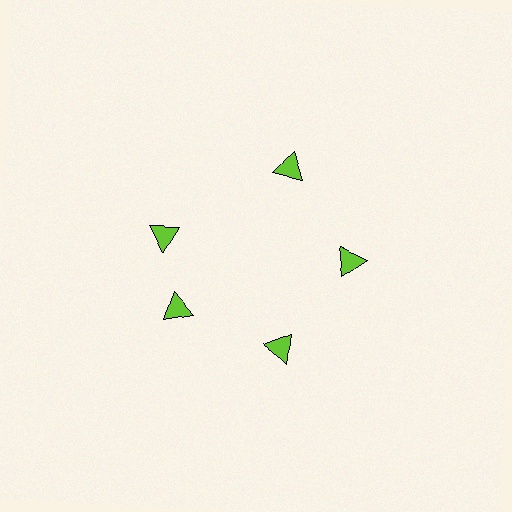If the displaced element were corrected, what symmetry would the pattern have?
It would have 5-fold rotational symmetry — the pattern would map onto itself every 72 degrees.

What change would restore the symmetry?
The symmetry would be restored by rotating it back into even spacing with its neighbors so that all 5 triangles sit at equal angles and equal distance from the center.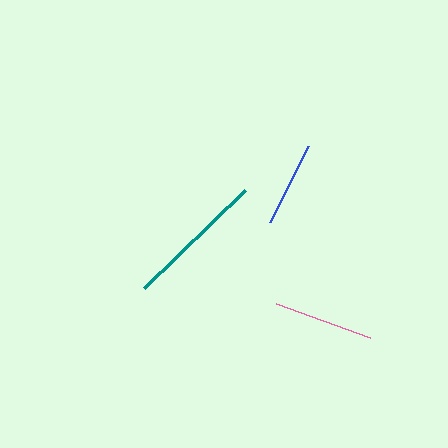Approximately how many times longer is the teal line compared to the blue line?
The teal line is approximately 1.7 times the length of the blue line.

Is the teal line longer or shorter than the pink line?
The teal line is longer than the pink line.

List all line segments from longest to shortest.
From longest to shortest: teal, pink, blue.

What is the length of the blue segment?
The blue segment is approximately 85 pixels long.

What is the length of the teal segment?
The teal segment is approximately 141 pixels long.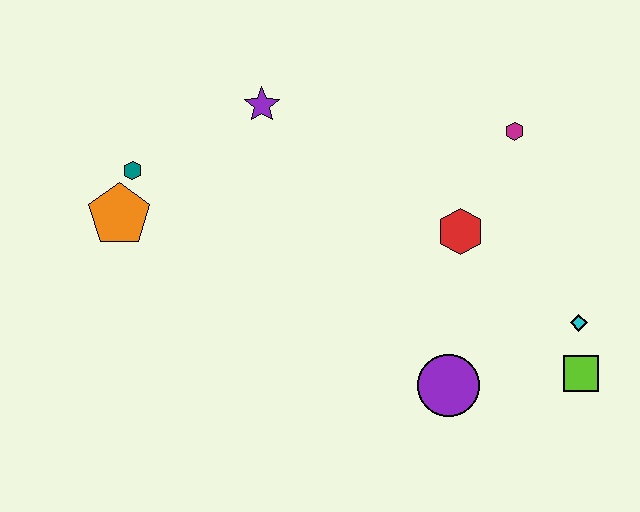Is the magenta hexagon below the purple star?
Yes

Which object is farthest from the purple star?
The lime square is farthest from the purple star.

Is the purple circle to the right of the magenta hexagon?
No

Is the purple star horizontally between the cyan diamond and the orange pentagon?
Yes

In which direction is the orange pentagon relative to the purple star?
The orange pentagon is to the left of the purple star.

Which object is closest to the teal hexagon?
The orange pentagon is closest to the teal hexagon.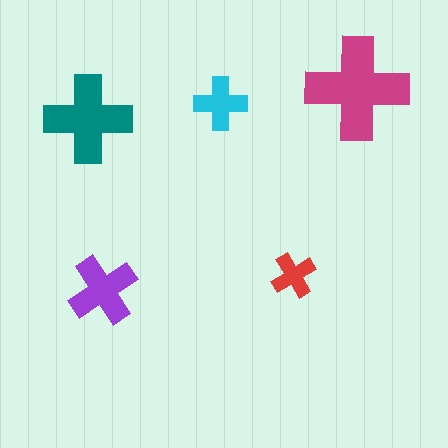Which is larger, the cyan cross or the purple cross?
The purple one.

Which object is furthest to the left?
The teal cross is leftmost.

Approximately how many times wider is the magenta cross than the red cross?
About 2.5 times wider.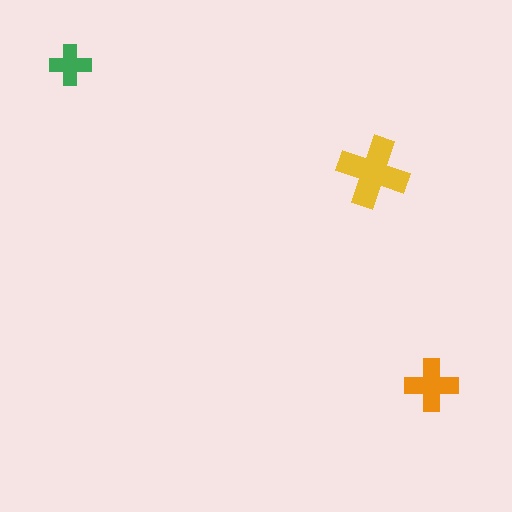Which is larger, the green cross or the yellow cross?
The yellow one.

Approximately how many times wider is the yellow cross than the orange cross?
About 1.5 times wider.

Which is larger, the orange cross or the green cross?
The orange one.